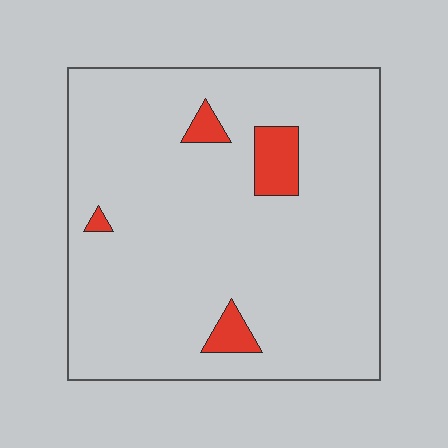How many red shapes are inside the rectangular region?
4.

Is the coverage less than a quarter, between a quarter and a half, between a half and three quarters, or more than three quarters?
Less than a quarter.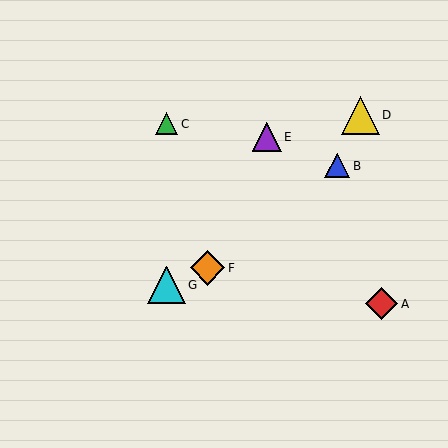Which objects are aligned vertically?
Objects C, G are aligned vertically.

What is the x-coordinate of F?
Object F is at x≈207.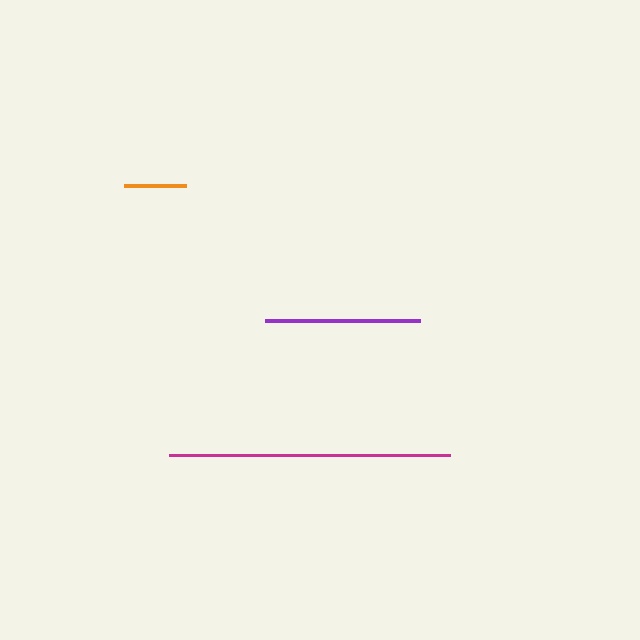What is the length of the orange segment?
The orange segment is approximately 62 pixels long.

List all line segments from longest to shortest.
From longest to shortest: magenta, purple, orange.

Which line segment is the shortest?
The orange line is the shortest at approximately 62 pixels.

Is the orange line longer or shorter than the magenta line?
The magenta line is longer than the orange line.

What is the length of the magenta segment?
The magenta segment is approximately 281 pixels long.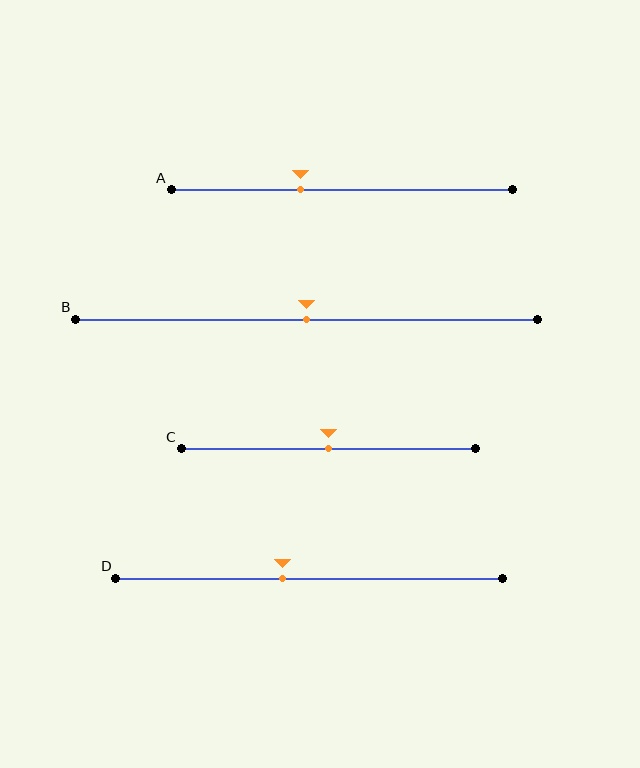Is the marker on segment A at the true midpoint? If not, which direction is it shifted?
No, the marker on segment A is shifted to the left by about 12% of the segment length.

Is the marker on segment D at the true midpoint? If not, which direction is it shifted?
No, the marker on segment D is shifted to the left by about 7% of the segment length.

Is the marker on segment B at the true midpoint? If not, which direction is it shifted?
Yes, the marker on segment B is at the true midpoint.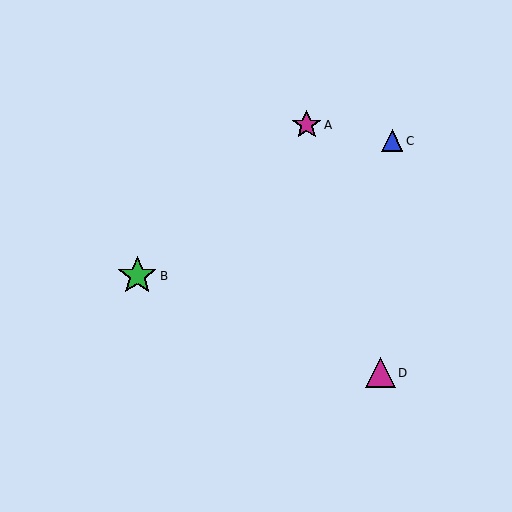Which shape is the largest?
The green star (labeled B) is the largest.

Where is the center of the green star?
The center of the green star is at (137, 276).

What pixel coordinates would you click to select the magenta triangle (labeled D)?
Click at (380, 373) to select the magenta triangle D.